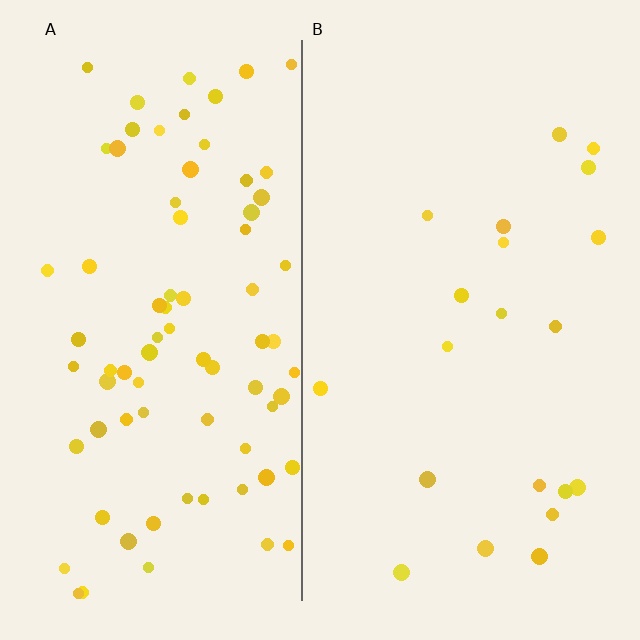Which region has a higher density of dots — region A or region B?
A (the left).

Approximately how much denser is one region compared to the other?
Approximately 3.7× — region A over region B.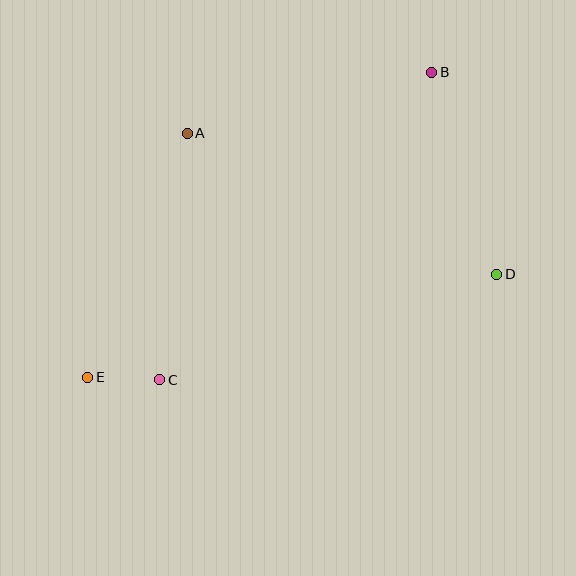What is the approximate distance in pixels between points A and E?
The distance between A and E is approximately 263 pixels.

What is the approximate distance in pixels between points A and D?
The distance between A and D is approximately 340 pixels.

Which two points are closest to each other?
Points C and E are closest to each other.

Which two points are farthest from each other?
Points B and E are farthest from each other.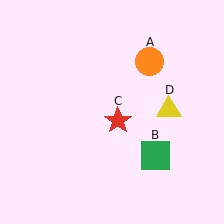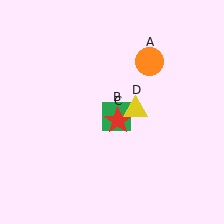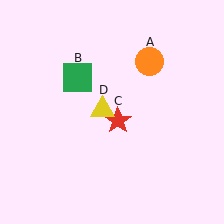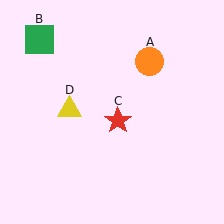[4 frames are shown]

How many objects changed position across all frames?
2 objects changed position: green square (object B), yellow triangle (object D).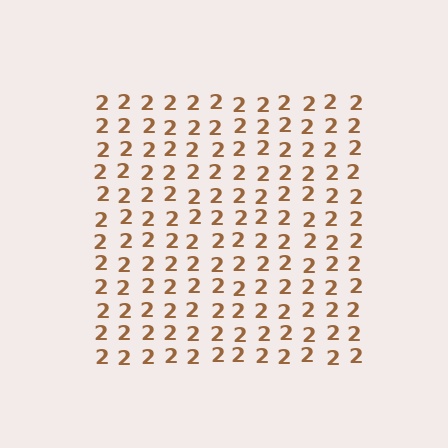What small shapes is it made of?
It is made of small digit 2's.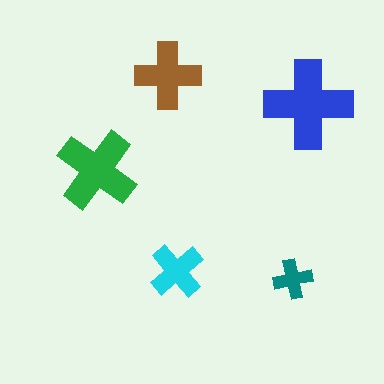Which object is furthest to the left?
The green cross is leftmost.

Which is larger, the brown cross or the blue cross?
The blue one.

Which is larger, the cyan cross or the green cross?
The green one.